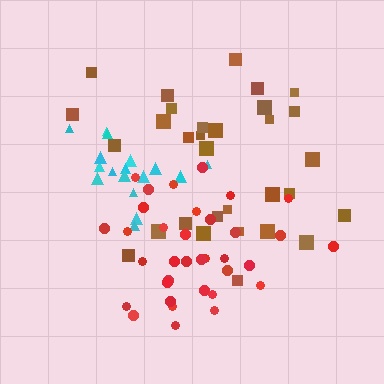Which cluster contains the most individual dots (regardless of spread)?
Red (35).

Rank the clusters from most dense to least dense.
cyan, red, brown.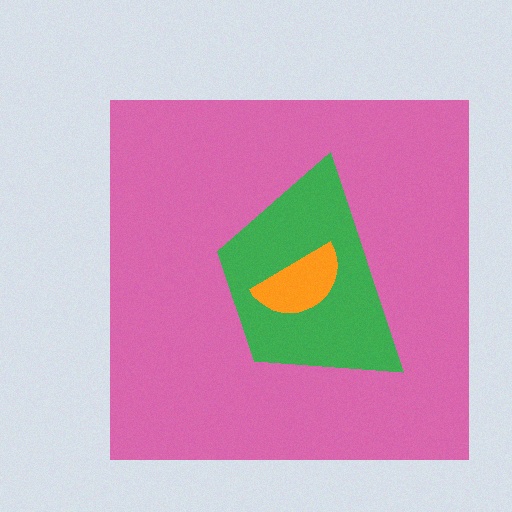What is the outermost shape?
The pink square.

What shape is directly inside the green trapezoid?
The orange semicircle.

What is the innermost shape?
The orange semicircle.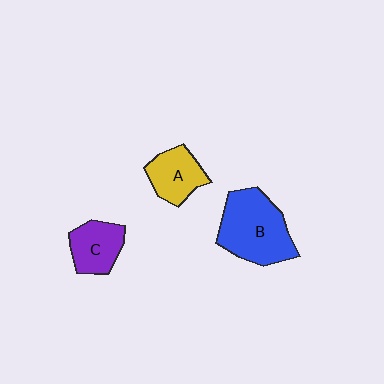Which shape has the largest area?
Shape B (blue).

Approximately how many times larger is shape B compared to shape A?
Approximately 1.8 times.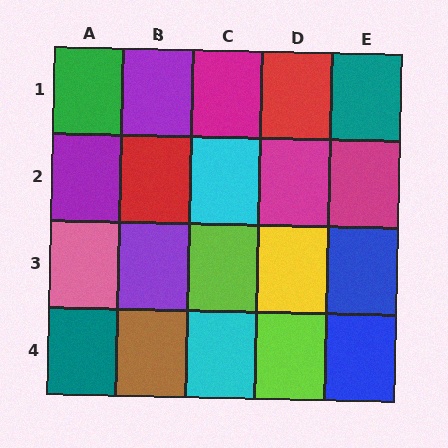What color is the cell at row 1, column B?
Purple.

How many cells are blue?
2 cells are blue.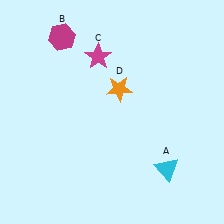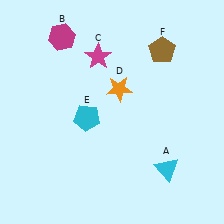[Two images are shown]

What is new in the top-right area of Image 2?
A brown pentagon (F) was added in the top-right area of Image 2.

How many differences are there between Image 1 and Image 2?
There are 2 differences between the two images.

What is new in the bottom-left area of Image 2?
A cyan pentagon (E) was added in the bottom-left area of Image 2.